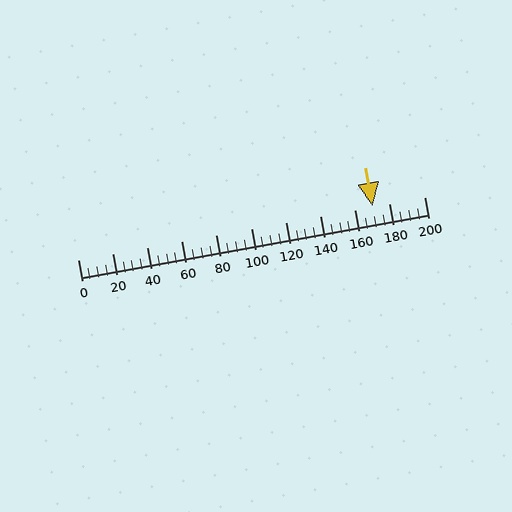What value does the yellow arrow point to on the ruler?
The yellow arrow points to approximately 170.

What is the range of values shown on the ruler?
The ruler shows values from 0 to 200.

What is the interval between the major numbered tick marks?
The major tick marks are spaced 20 units apart.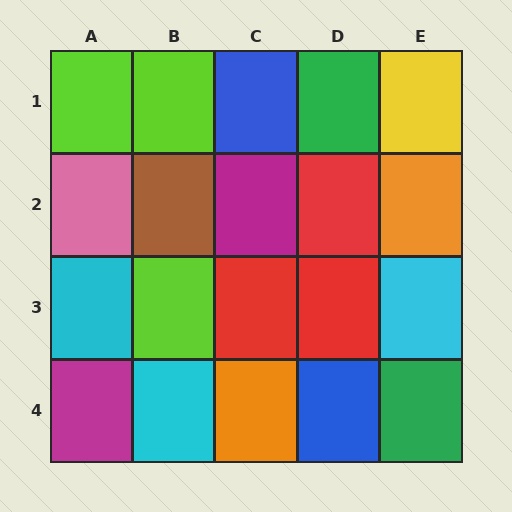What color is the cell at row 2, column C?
Magenta.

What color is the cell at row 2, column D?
Red.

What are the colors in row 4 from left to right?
Magenta, cyan, orange, blue, green.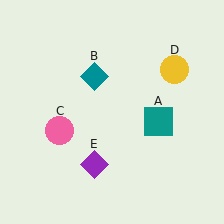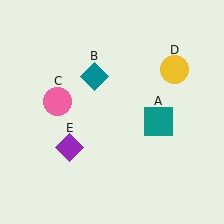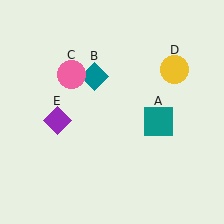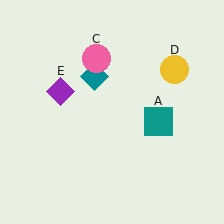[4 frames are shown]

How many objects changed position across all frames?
2 objects changed position: pink circle (object C), purple diamond (object E).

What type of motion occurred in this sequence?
The pink circle (object C), purple diamond (object E) rotated clockwise around the center of the scene.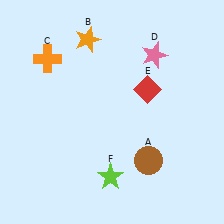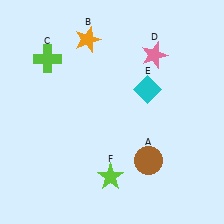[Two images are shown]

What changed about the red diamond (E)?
In Image 1, E is red. In Image 2, it changed to cyan.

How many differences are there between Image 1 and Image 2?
There are 2 differences between the two images.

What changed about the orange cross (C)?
In Image 1, C is orange. In Image 2, it changed to lime.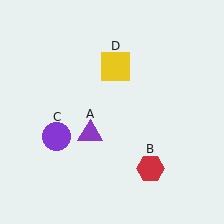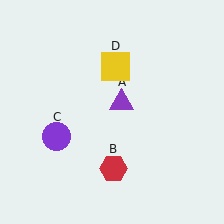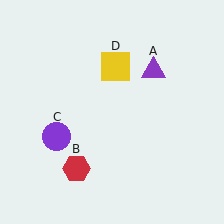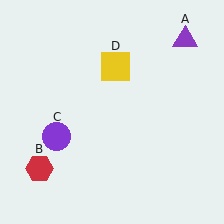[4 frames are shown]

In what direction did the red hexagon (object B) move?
The red hexagon (object B) moved left.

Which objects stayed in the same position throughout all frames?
Purple circle (object C) and yellow square (object D) remained stationary.